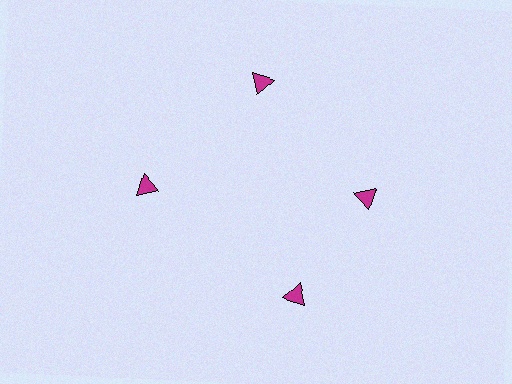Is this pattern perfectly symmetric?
No. The 4 magenta triangles are arranged in a ring, but one element near the 6 o'clock position is rotated out of alignment along the ring, breaking the 4-fold rotational symmetry.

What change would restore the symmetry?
The symmetry would be restored by rotating it back into even spacing with its neighbors so that all 4 triangles sit at equal angles and equal distance from the center.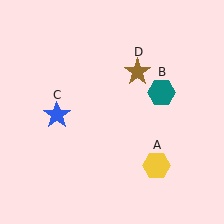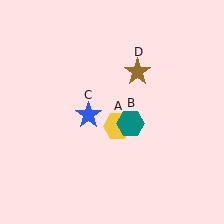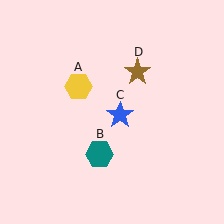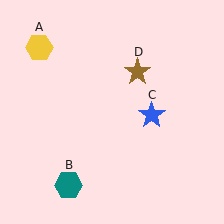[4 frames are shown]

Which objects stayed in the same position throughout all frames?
Brown star (object D) remained stationary.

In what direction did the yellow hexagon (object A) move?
The yellow hexagon (object A) moved up and to the left.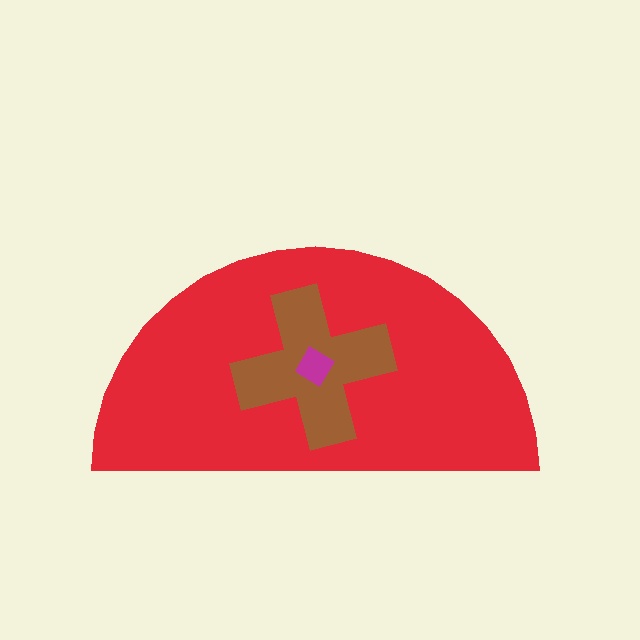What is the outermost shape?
The red semicircle.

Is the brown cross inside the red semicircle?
Yes.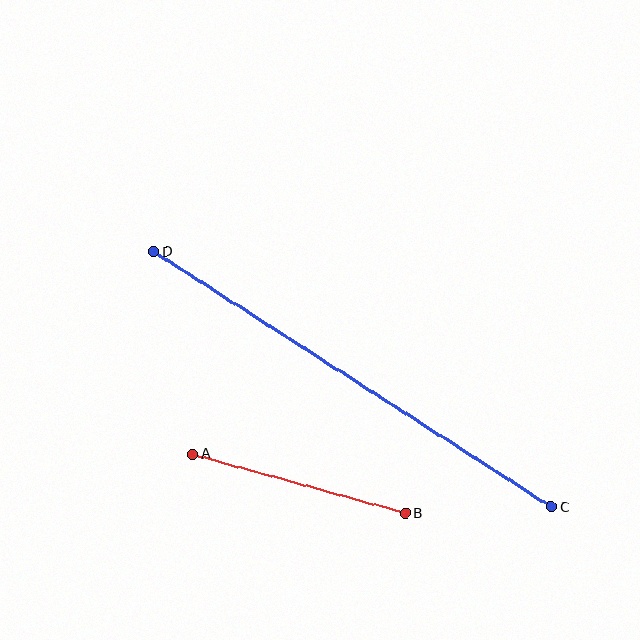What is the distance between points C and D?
The distance is approximately 473 pixels.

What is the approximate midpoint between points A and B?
The midpoint is at approximately (299, 484) pixels.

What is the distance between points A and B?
The distance is approximately 220 pixels.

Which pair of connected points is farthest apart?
Points C and D are farthest apart.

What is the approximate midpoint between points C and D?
The midpoint is at approximately (352, 379) pixels.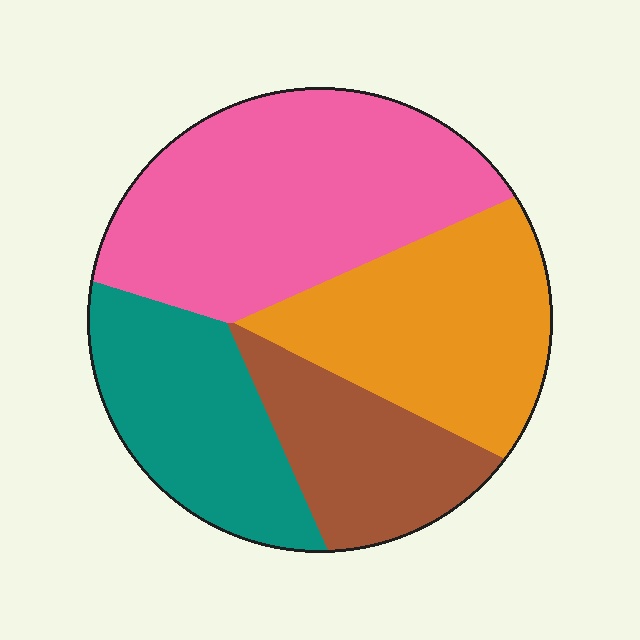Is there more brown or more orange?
Orange.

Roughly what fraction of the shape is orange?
Orange covers around 25% of the shape.